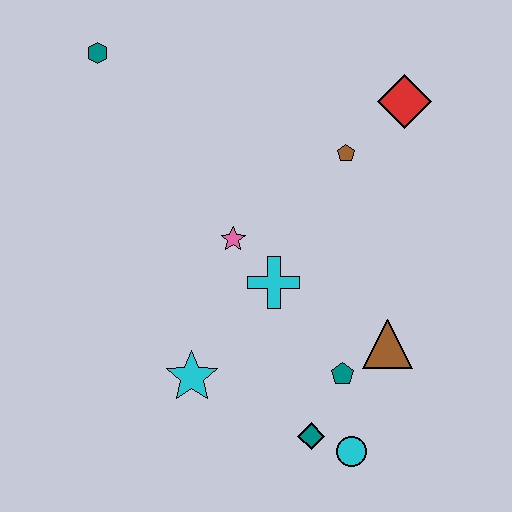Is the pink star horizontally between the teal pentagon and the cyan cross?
No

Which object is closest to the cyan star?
The cyan cross is closest to the cyan star.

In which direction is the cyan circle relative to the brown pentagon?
The cyan circle is below the brown pentagon.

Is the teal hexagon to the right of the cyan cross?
No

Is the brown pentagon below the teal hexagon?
Yes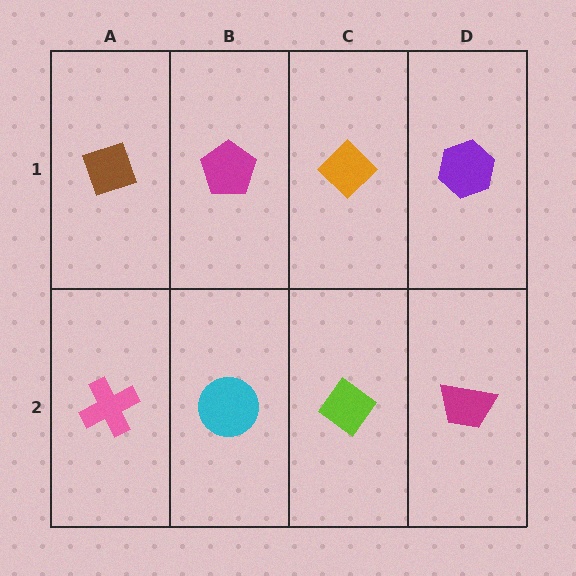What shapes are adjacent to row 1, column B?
A cyan circle (row 2, column B), a brown diamond (row 1, column A), an orange diamond (row 1, column C).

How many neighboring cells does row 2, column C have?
3.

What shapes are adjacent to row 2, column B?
A magenta pentagon (row 1, column B), a pink cross (row 2, column A), a lime diamond (row 2, column C).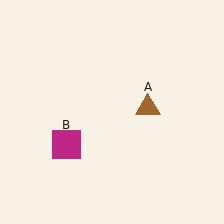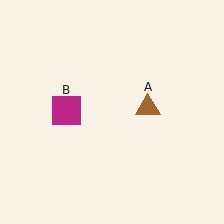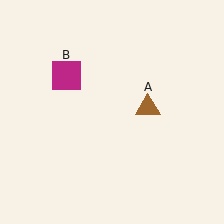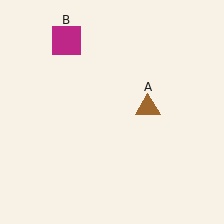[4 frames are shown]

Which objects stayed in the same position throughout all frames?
Brown triangle (object A) remained stationary.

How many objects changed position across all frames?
1 object changed position: magenta square (object B).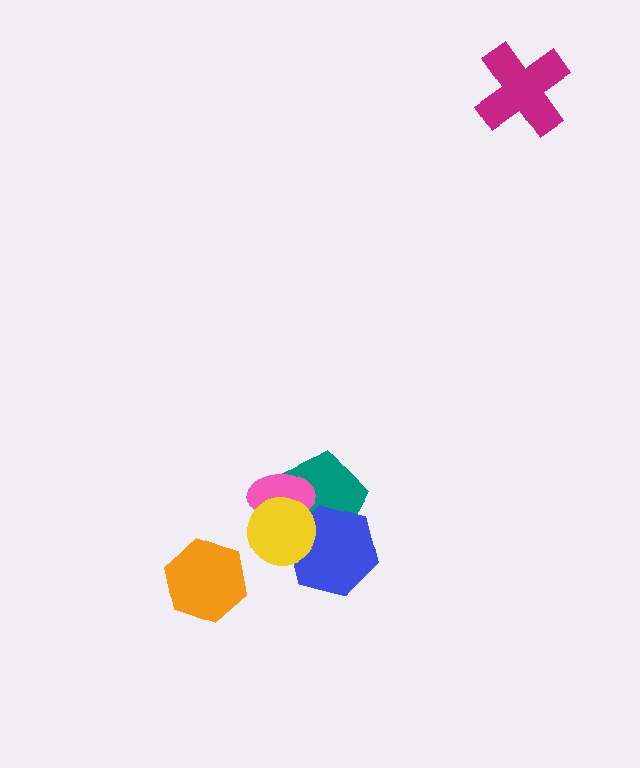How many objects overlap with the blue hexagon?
2 objects overlap with the blue hexagon.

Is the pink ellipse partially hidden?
Yes, it is partially covered by another shape.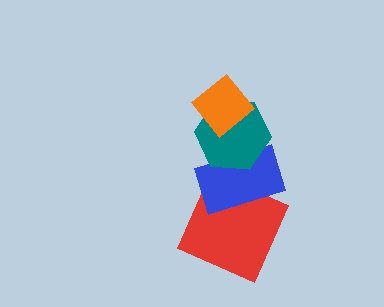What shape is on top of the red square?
The blue rectangle is on top of the red square.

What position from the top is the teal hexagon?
The teal hexagon is 2nd from the top.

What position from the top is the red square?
The red square is 4th from the top.